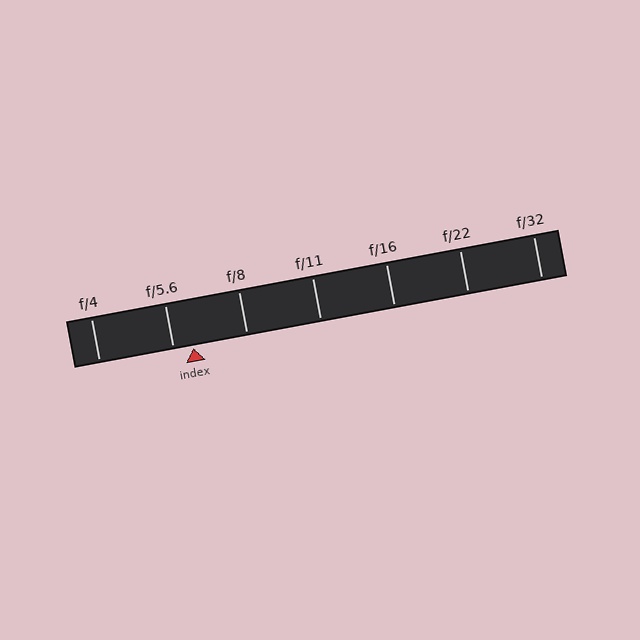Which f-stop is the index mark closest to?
The index mark is closest to f/5.6.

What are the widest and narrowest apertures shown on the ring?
The widest aperture shown is f/4 and the narrowest is f/32.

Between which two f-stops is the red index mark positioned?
The index mark is between f/5.6 and f/8.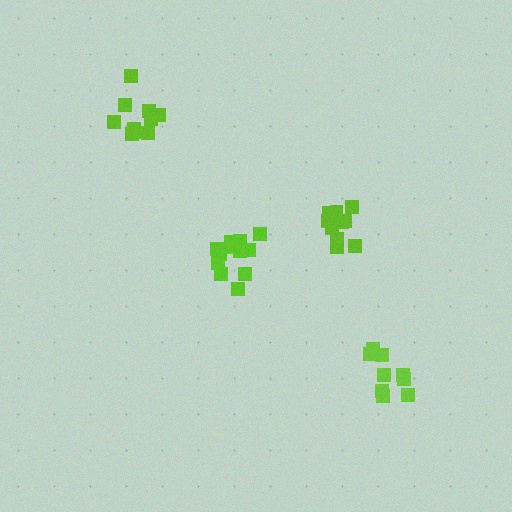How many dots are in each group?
Group 1: 15 dots, Group 2: 9 dots, Group 3: 11 dots, Group 4: 10 dots (45 total).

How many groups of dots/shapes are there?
There are 4 groups.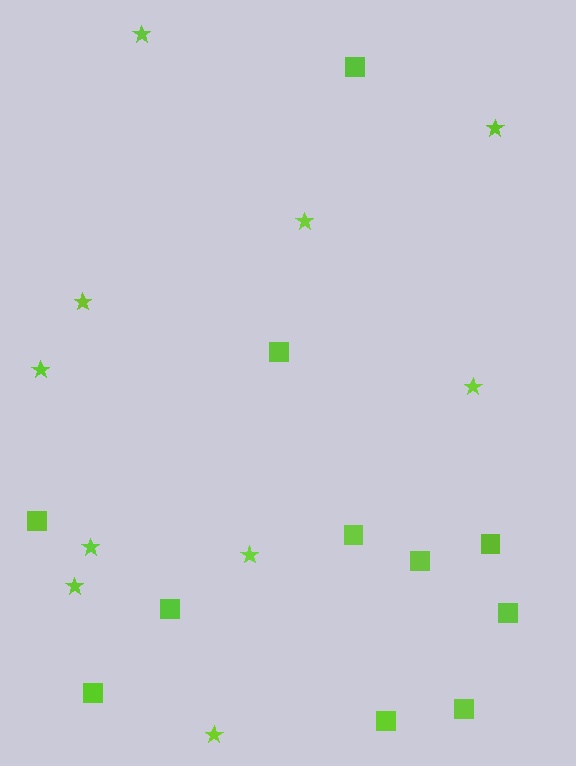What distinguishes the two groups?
There are 2 groups: one group of stars (10) and one group of squares (11).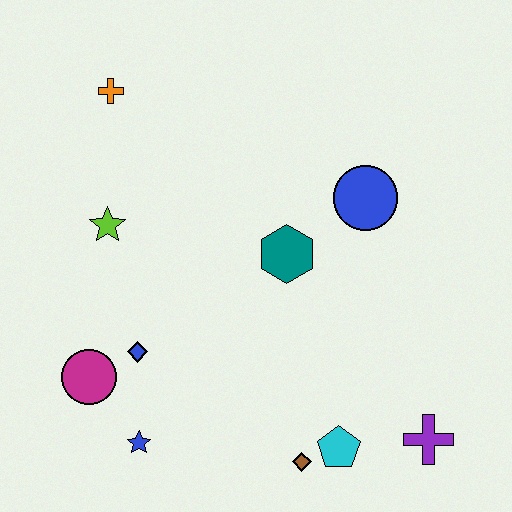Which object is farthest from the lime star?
The purple cross is farthest from the lime star.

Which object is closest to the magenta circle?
The blue diamond is closest to the magenta circle.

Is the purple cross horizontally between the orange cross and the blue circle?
No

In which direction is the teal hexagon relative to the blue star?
The teal hexagon is above the blue star.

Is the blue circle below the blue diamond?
No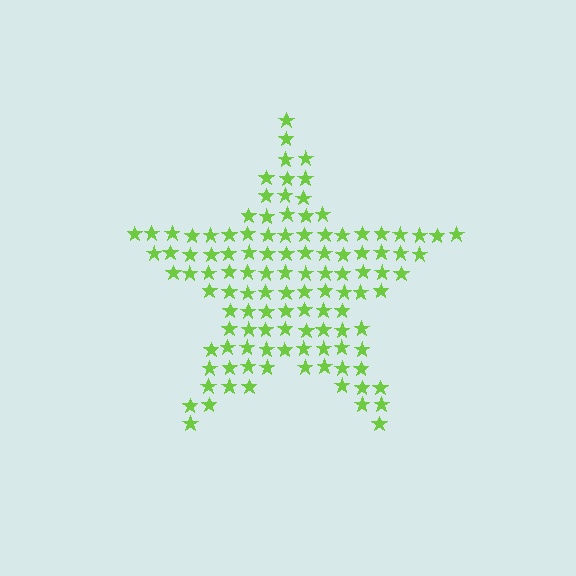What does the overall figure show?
The overall figure shows a star.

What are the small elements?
The small elements are stars.